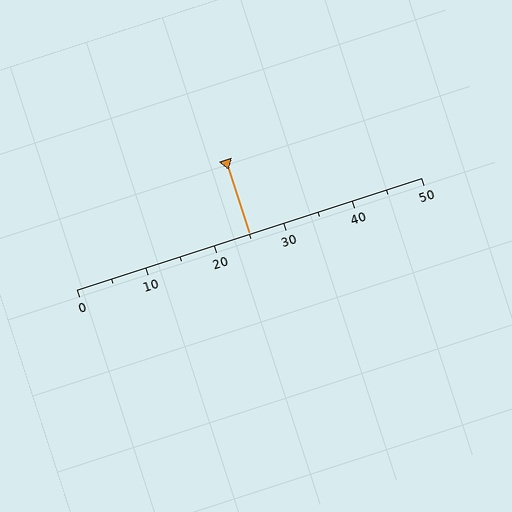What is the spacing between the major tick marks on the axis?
The major ticks are spaced 10 apart.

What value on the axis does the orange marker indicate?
The marker indicates approximately 25.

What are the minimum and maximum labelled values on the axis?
The axis runs from 0 to 50.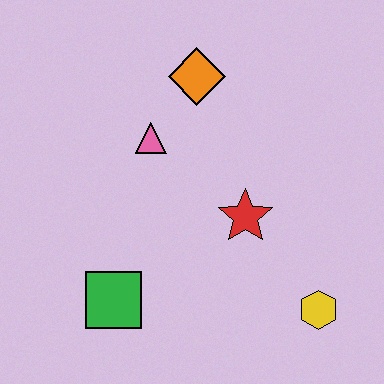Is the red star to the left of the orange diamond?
No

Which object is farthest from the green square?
The orange diamond is farthest from the green square.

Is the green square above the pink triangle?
No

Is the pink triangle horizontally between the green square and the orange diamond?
Yes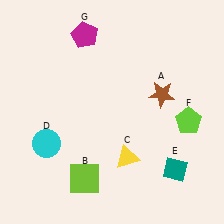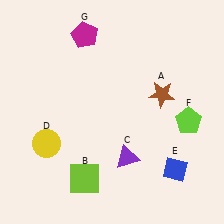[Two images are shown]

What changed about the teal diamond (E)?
In Image 1, E is teal. In Image 2, it changed to blue.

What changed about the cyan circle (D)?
In Image 1, D is cyan. In Image 2, it changed to yellow.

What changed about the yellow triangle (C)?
In Image 1, C is yellow. In Image 2, it changed to purple.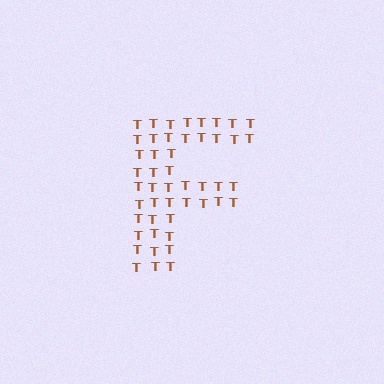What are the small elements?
The small elements are letter T's.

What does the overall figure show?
The overall figure shows the letter F.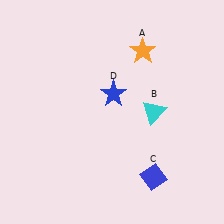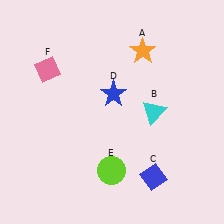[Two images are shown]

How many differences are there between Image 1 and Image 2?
There are 2 differences between the two images.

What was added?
A lime circle (E), a pink diamond (F) were added in Image 2.